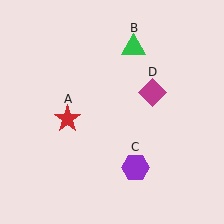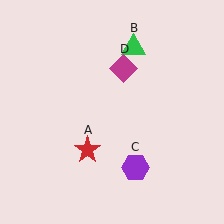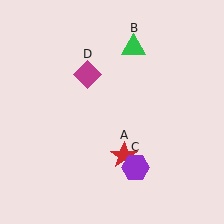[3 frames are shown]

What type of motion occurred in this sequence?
The red star (object A), magenta diamond (object D) rotated counterclockwise around the center of the scene.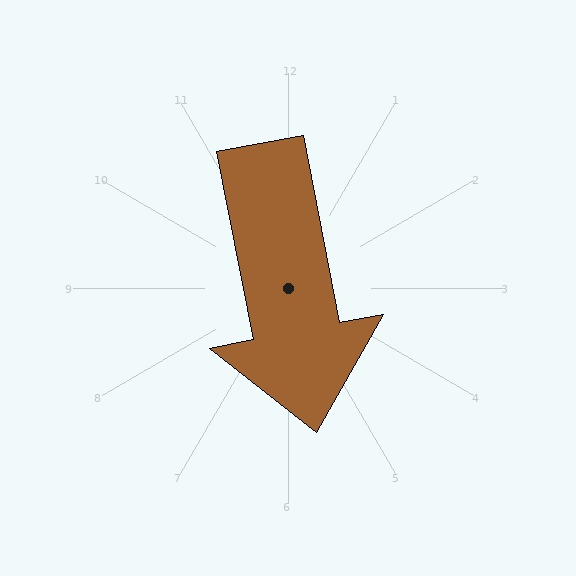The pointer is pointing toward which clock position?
Roughly 6 o'clock.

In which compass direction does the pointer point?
South.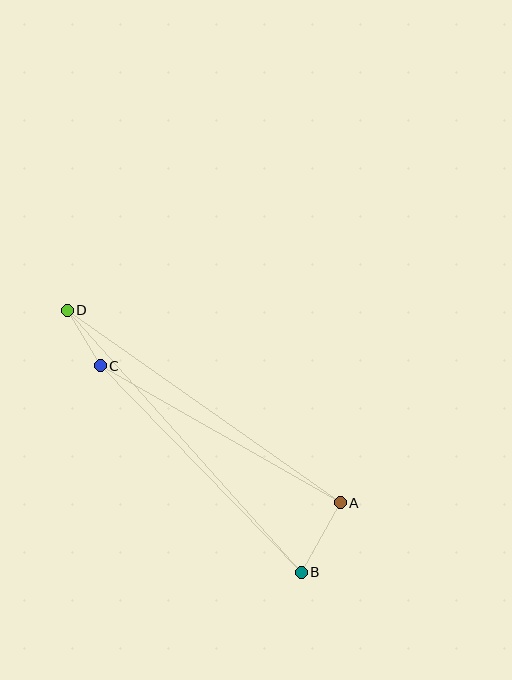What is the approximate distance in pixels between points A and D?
The distance between A and D is approximately 334 pixels.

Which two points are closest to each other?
Points C and D are closest to each other.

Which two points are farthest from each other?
Points B and D are farthest from each other.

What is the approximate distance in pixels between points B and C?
The distance between B and C is approximately 288 pixels.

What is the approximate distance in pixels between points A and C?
The distance between A and C is approximately 276 pixels.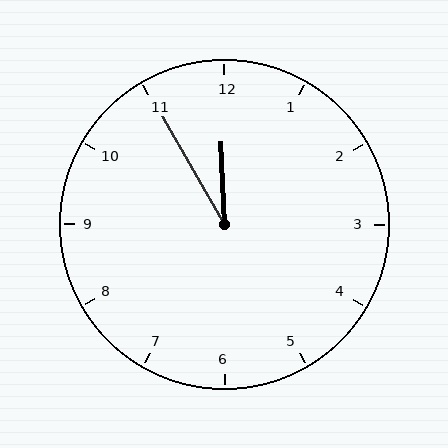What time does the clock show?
11:55.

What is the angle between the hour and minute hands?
Approximately 28 degrees.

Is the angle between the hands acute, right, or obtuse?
It is acute.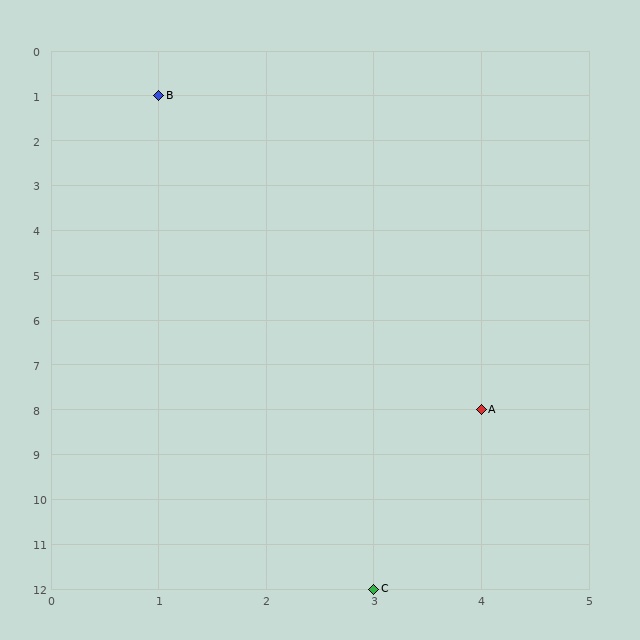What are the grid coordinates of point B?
Point B is at grid coordinates (1, 1).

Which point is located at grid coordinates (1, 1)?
Point B is at (1, 1).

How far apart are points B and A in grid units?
Points B and A are 3 columns and 7 rows apart (about 7.6 grid units diagonally).